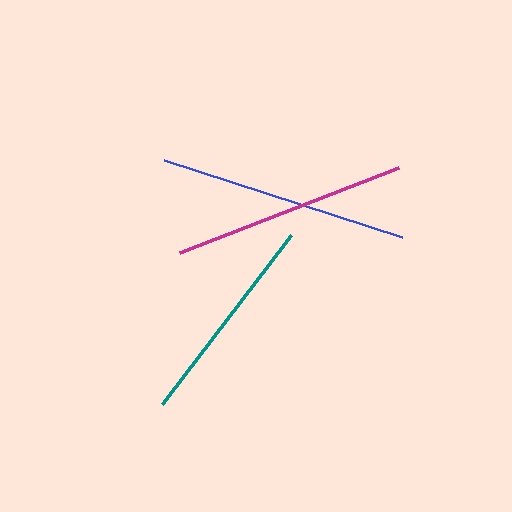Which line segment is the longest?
The blue line is the longest at approximately 250 pixels.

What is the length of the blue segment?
The blue segment is approximately 250 pixels long.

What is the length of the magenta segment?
The magenta segment is approximately 235 pixels long.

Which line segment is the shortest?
The teal line is the shortest at approximately 213 pixels.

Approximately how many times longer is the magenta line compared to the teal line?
The magenta line is approximately 1.1 times the length of the teal line.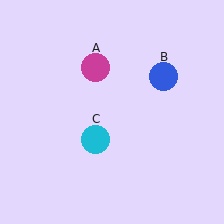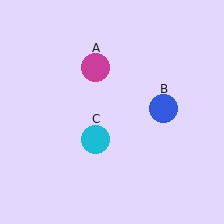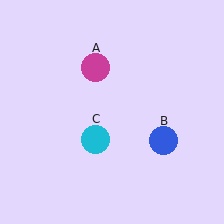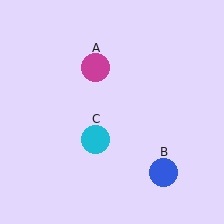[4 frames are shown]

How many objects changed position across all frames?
1 object changed position: blue circle (object B).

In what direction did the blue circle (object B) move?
The blue circle (object B) moved down.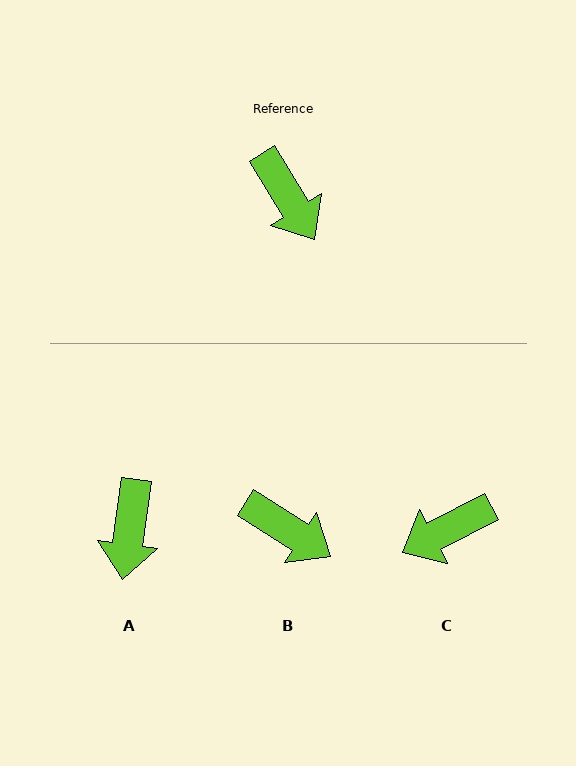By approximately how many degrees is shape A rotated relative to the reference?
Approximately 39 degrees clockwise.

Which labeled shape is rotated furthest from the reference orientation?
C, about 94 degrees away.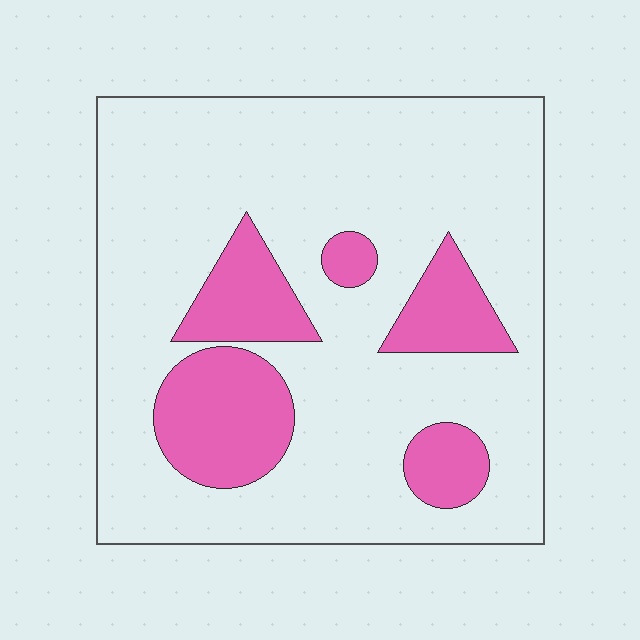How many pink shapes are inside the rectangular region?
5.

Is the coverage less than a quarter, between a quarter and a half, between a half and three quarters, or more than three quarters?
Less than a quarter.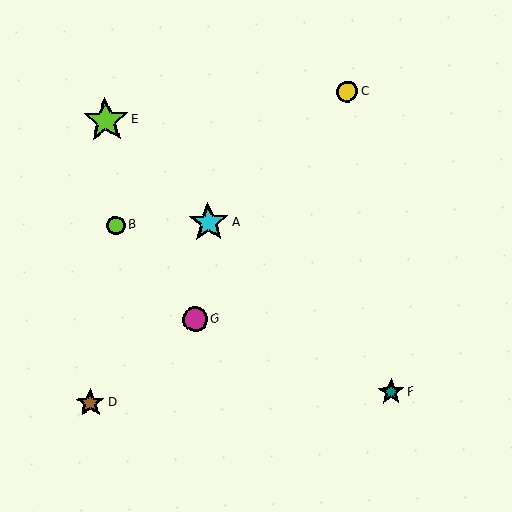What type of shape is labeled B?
Shape B is a lime circle.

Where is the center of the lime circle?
The center of the lime circle is at (116, 225).